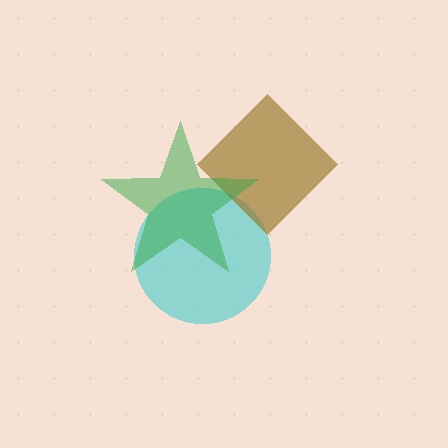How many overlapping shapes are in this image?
There are 3 overlapping shapes in the image.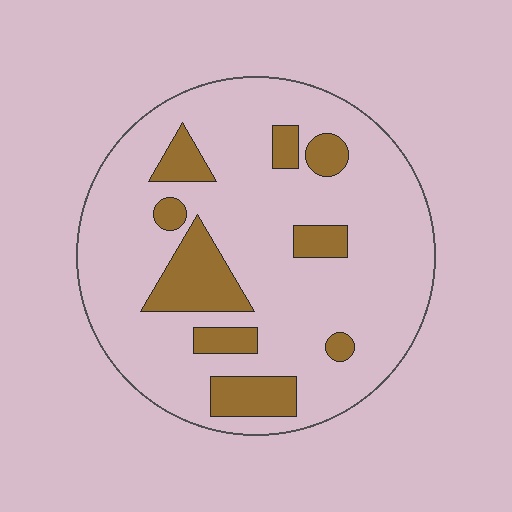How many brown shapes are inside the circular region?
9.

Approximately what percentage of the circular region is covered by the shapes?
Approximately 20%.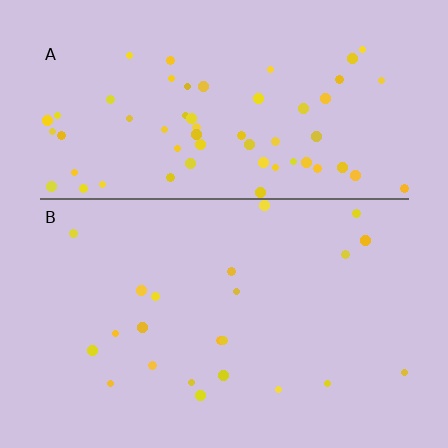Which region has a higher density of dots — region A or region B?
A (the top).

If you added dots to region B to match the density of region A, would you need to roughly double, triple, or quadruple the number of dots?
Approximately triple.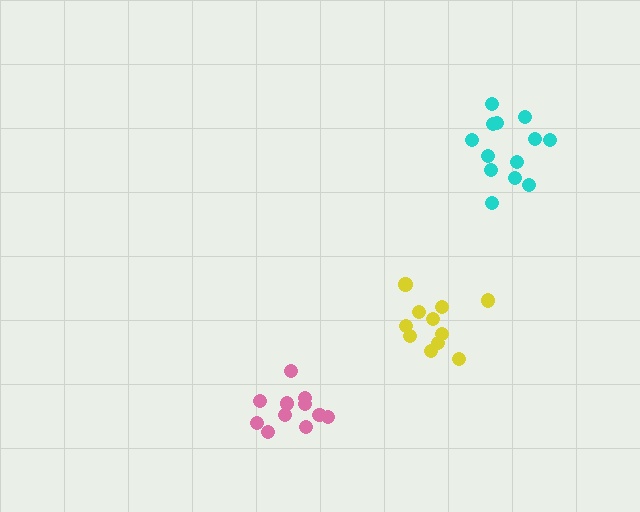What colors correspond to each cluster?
The clusters are colored: pink, yellow, cyan.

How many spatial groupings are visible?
There are 3 spatial groupings.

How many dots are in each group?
Group 1: 12 dots, Group 2: 11 dots, Group 3: 13 dots (36 total).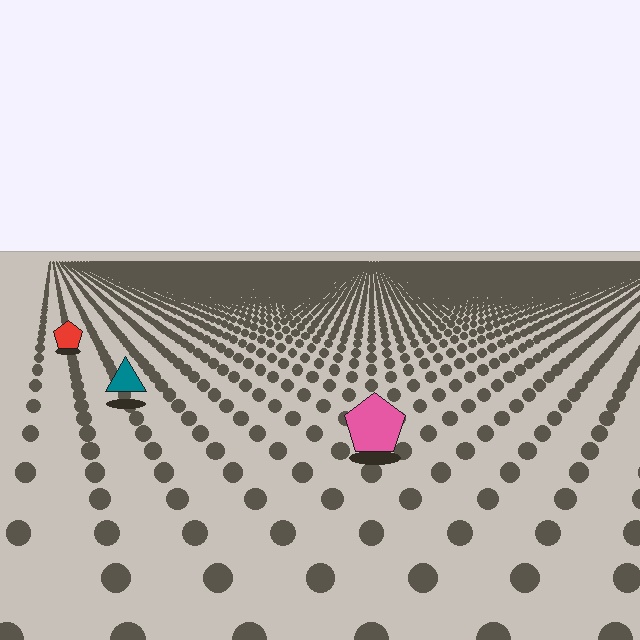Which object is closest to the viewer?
The pink pentagon is closest. The texture marks near it are larger and more spread out.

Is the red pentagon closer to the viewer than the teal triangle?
No. The teal triangle is closer — you can tell from the texture gradient: the ground texture is coarser near it.